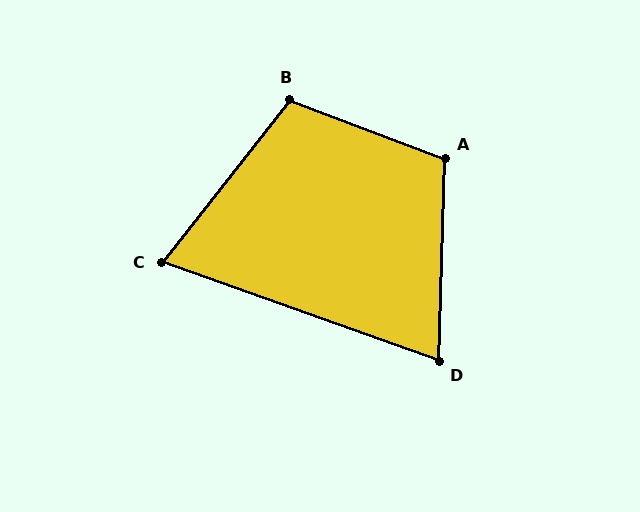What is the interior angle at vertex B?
Approximately 108 degrees (obtuse).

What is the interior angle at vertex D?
Approximately 72 degrees (acute).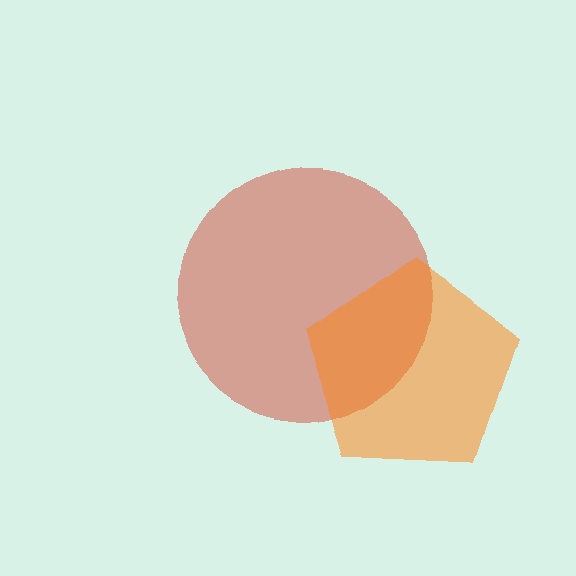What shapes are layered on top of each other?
The layered shapes are: a red circle, an orange pentagon.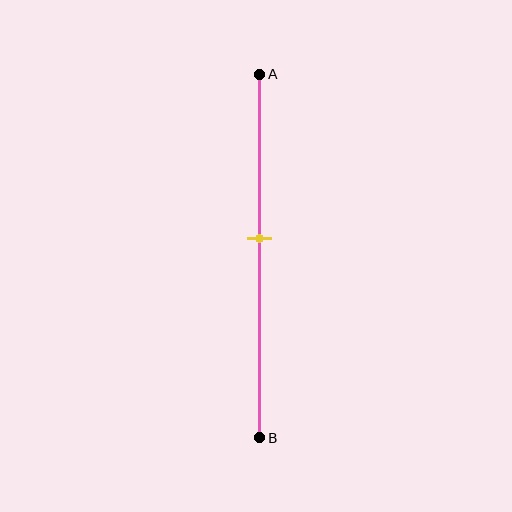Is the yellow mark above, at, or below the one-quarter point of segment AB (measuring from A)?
The yellow mark is below the one-quarter point of segment AB.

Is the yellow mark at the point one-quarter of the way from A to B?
No, the mark is at about 45% from A, not at the 25% one-quarter point.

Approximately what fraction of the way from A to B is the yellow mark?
The yellow mark is approximately 45% of the way from A to B.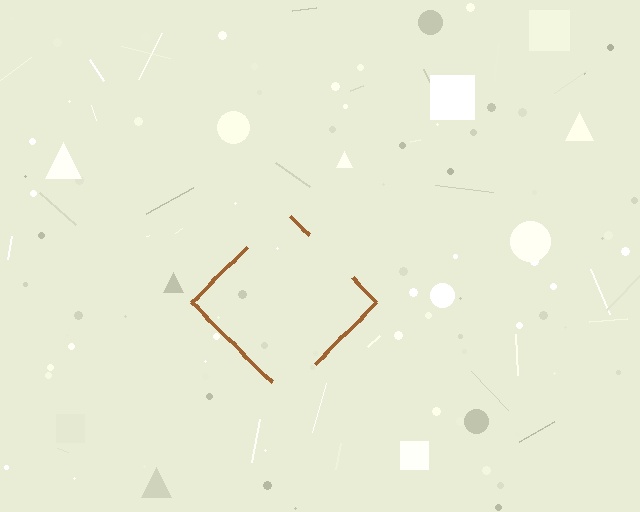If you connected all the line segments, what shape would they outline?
They would outline a diamond.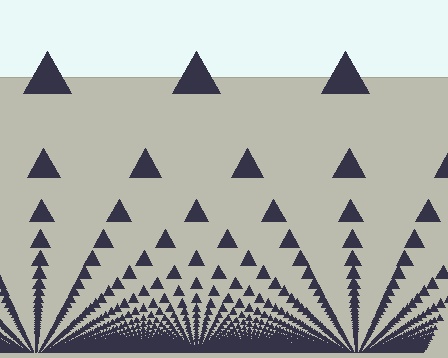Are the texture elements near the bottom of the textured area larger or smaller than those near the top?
Smaller. The gradient is inverted — elements near the bottom are smaller and denser.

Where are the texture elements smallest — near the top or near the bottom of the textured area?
Near the bottom.